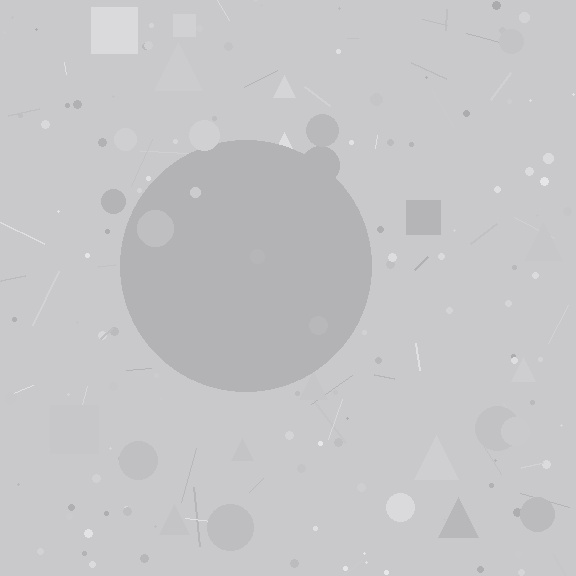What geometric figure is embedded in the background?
A circle is embedded in the background.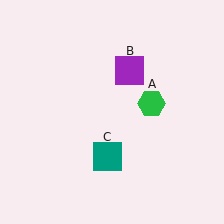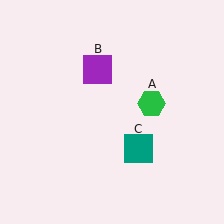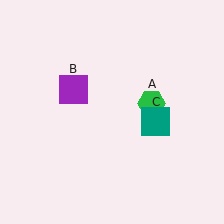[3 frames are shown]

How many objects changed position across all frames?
2 objects changed position: purple square (object B), teal square (object C).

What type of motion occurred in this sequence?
The purple square (object B), teal square (object C) rotated counterclockwise around the center of the scene.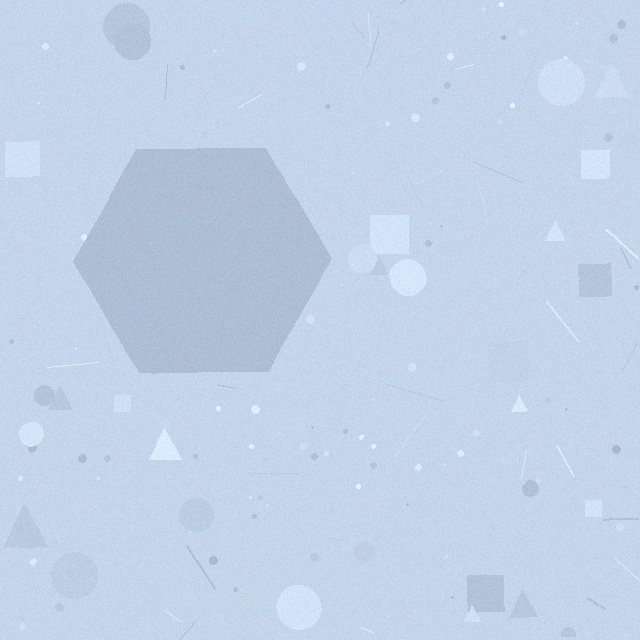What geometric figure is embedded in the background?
A hexagon is embedded in the background.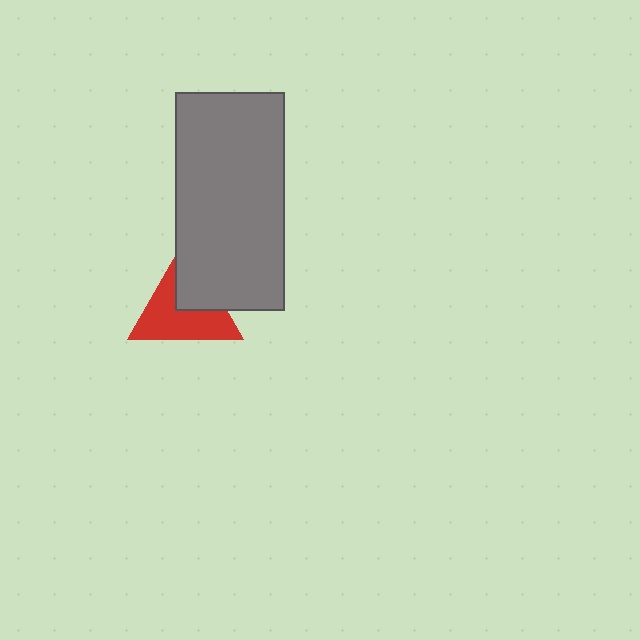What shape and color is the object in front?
The object in front is a gray rectangle.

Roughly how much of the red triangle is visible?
About half of it is visible (roughly 63%).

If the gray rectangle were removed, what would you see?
You would see the complete red triangle.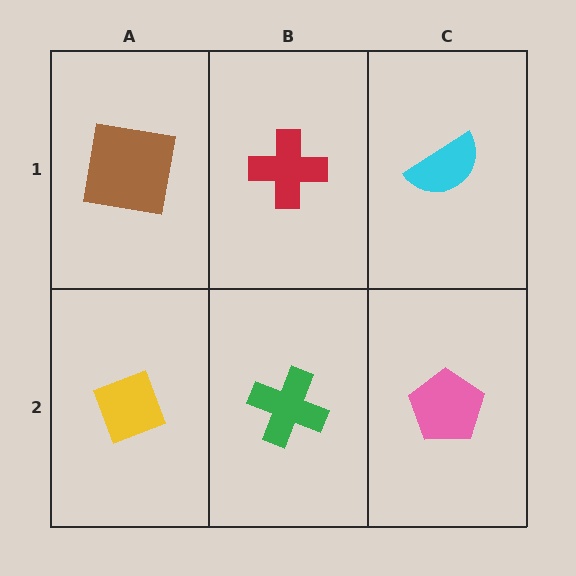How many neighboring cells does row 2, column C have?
2.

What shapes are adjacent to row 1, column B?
A green cross (row 2, column B), a brown square (row 1, column A), a cyan semicircle (row 1, column C).